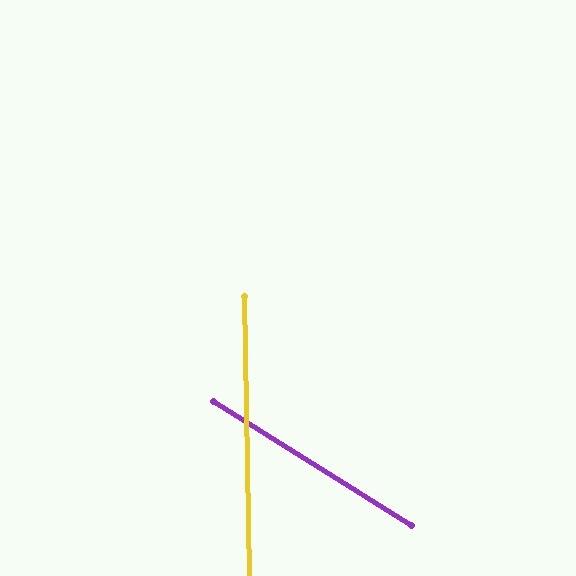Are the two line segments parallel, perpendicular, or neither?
Neither parallel nor perpendicular — they differ by about 57°.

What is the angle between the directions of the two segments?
Approximately 57 degrees.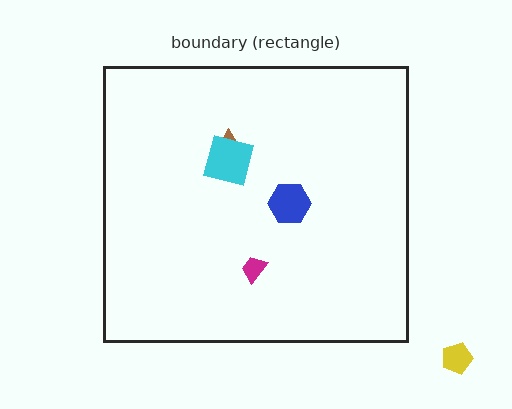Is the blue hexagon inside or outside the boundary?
Inside.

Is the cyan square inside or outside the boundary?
Inside.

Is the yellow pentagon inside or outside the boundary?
Outside.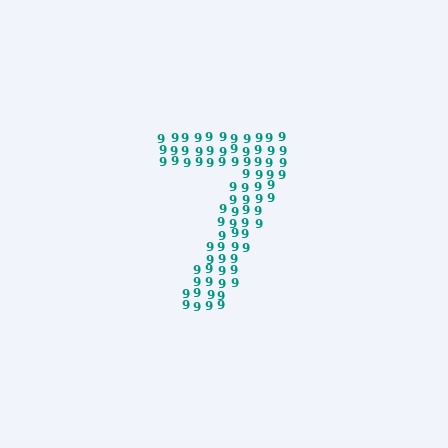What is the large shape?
The large shape is the digit 7.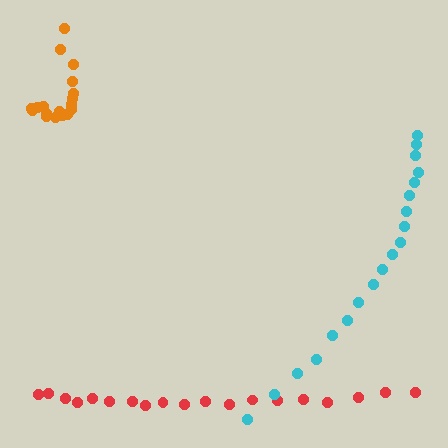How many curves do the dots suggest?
There are 3 distinct paths.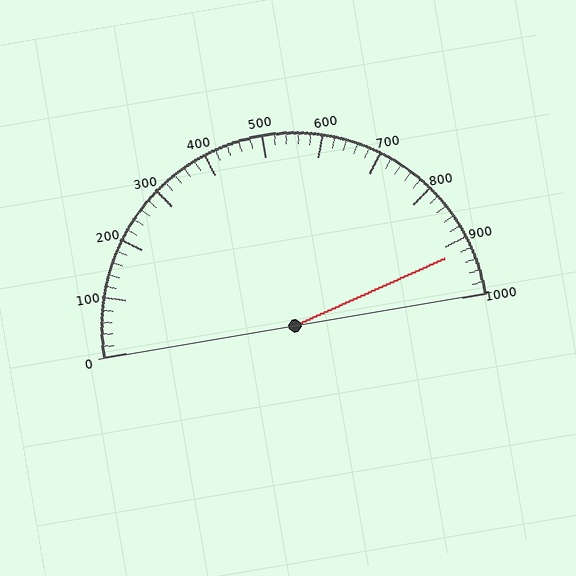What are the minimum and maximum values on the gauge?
The gauge ranges from 0 to 1000.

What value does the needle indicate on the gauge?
The needle indicates approximately 920.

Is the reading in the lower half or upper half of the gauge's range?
The reading is in the upper half of the range (0 to 1000).